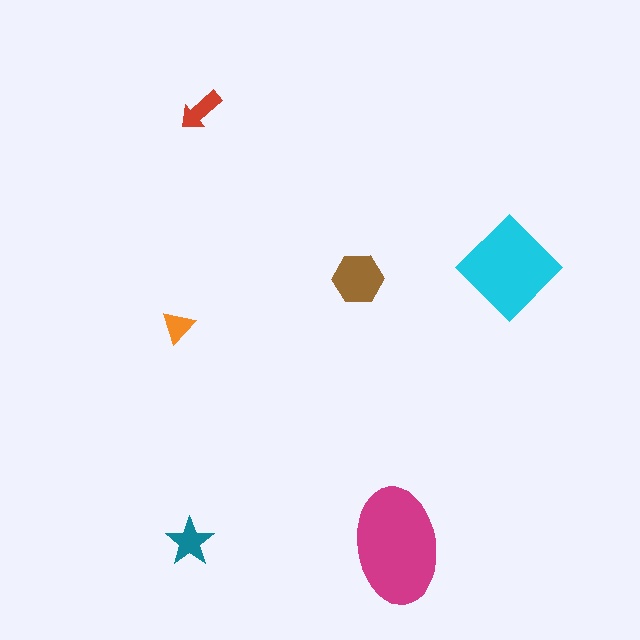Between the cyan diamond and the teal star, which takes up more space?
The cyan diamond.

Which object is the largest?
The magenta ellipse.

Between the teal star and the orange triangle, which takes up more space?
The teal star.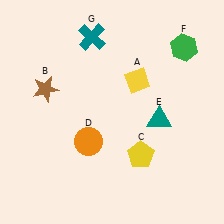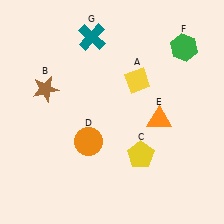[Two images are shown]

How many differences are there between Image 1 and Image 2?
There is 1 difference between the two images.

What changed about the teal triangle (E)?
In Image 1, E is teal. In Image 2, it changed to orange.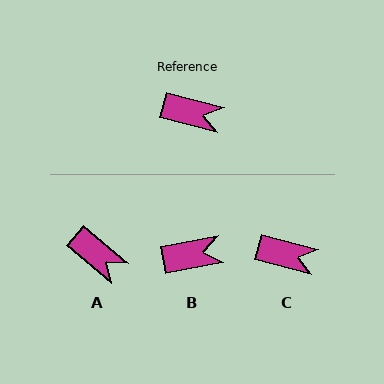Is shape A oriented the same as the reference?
No, it is off by about 25 degrees.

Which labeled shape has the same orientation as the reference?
C.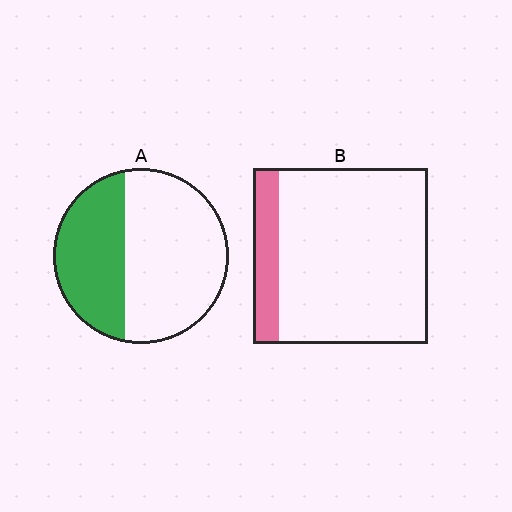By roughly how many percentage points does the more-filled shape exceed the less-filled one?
By roughly 25 percentage points (A over B).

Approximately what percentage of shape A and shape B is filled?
A is approximately 40% and B is approximately 15%.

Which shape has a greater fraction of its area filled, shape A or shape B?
Shape A.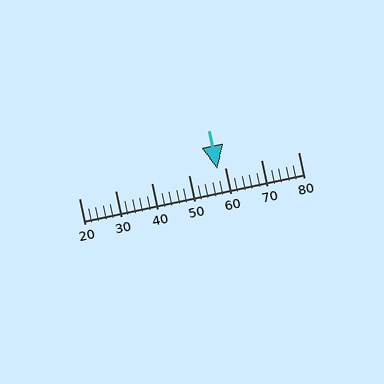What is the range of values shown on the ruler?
The ruler shows values from 20 to 80.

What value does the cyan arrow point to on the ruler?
The cyan arrow points to approximately 58.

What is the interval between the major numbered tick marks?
The major tick marks are spaced 10 units apart.